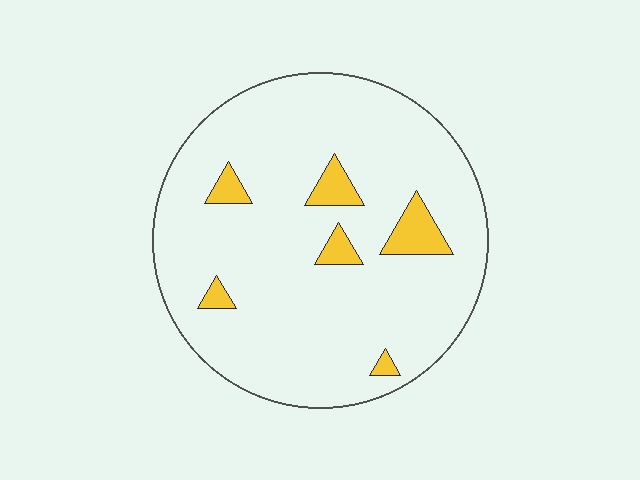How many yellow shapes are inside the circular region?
6.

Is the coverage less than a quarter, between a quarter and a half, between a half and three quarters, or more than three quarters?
Less than a quarter.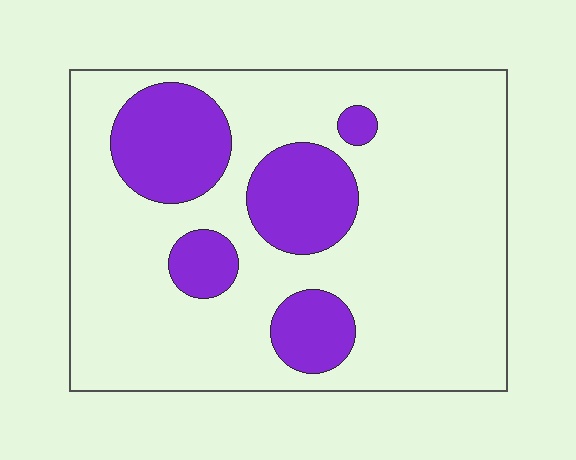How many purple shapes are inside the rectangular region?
5.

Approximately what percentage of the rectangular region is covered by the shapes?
Approximately 25%.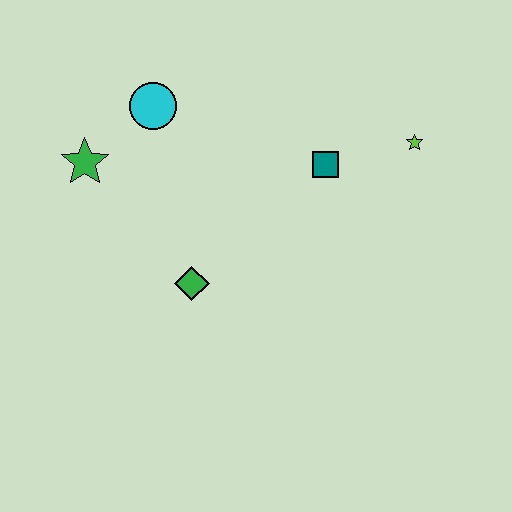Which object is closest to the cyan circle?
The green star is closest to the cyan circle.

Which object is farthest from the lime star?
The green star is farthest from the lime star.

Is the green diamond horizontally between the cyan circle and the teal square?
Yes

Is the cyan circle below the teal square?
No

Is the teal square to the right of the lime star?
No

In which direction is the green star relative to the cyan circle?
The green star is to the left of the cyan circle.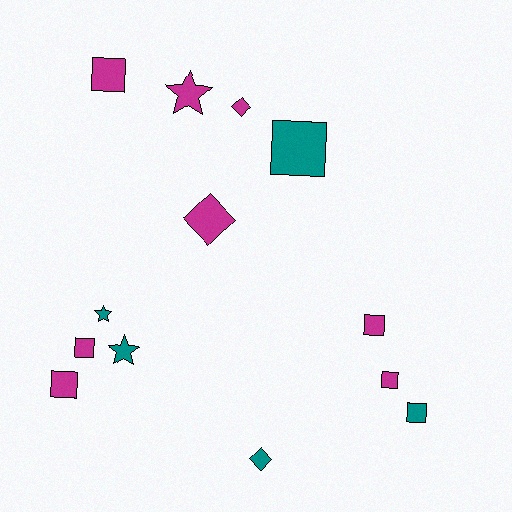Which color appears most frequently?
Magenta, with 8 objects.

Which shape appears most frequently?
Square, with 7 objects.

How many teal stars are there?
There are 2 teal stars.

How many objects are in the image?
There are 13 objects.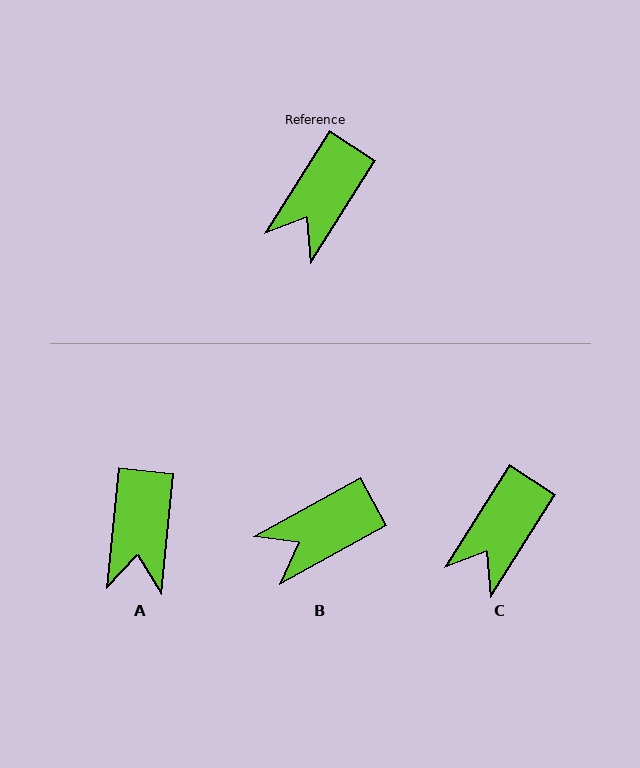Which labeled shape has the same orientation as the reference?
C.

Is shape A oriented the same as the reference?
No, it is off by about 27 degrees.